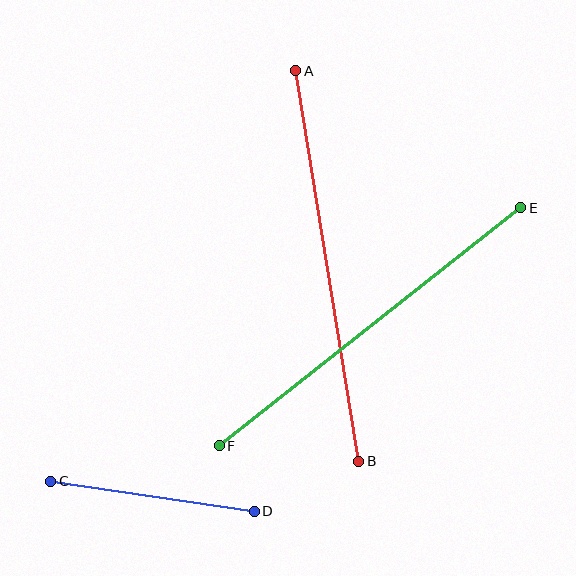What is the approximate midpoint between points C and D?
The midpoint is at approximately (153, 496) pixels.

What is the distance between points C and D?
The distance is approximately 206 pixels.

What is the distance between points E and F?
The distance is approximately 384 pixels.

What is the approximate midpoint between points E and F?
The midpoint is at approximately (370, 327) pixels.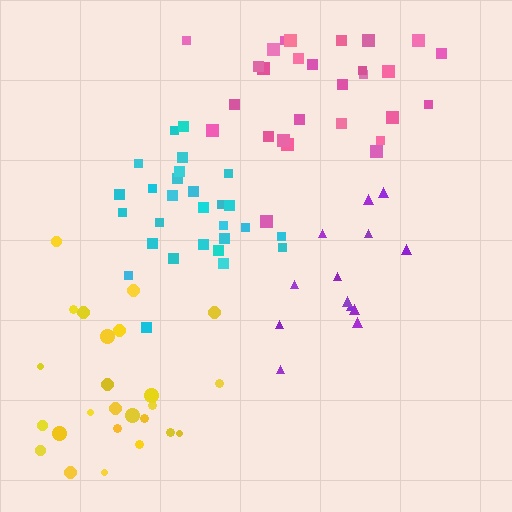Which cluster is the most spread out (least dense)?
Purple.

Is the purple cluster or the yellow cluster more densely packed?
Yellow.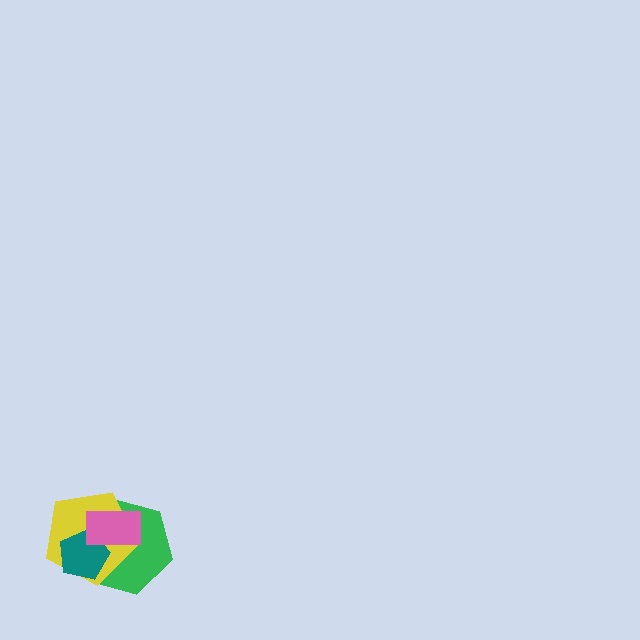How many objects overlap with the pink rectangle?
3 objects overlap with the pink rectangle.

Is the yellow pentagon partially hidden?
Yes, it is partially covered by another shape.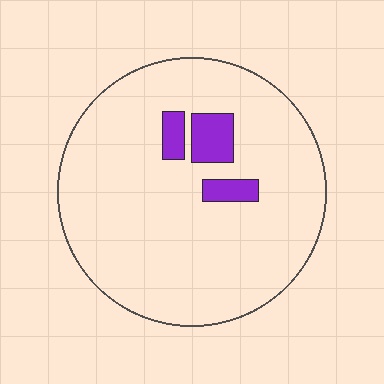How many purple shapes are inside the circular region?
3.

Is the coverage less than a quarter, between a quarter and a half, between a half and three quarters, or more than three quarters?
Less than a quarter.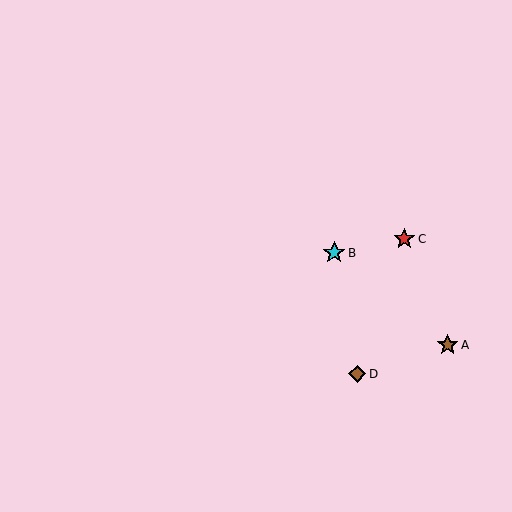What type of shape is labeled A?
Shape A is a brown star.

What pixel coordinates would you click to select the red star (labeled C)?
Click at (404, 239) to select the red star C.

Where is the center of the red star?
The center of the red star is at (404, 239).